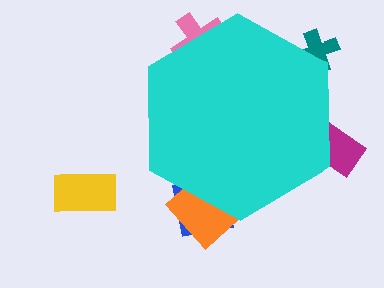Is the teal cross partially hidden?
Yes, the teal cross is partially hidden behind the cyan hexagon.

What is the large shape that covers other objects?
A cyan hexagon.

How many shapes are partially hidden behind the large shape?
5 shapes are partially hidden.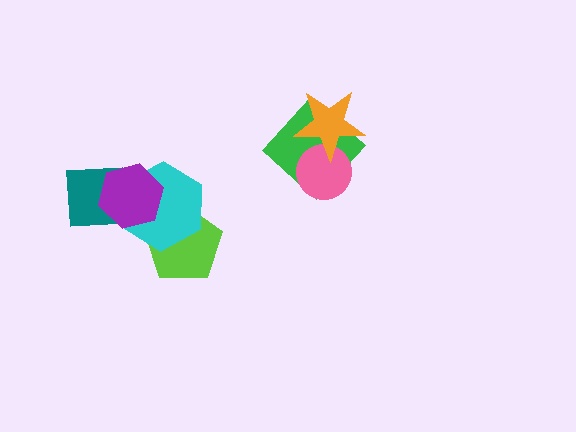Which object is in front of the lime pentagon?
The cyan hexagon is in front of the lime pentagon.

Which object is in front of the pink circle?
The orange star is in front of the pink circle.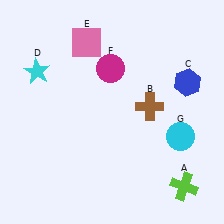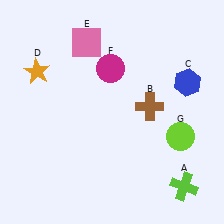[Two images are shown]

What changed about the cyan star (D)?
In Image 1, D is cyan. In Image 2, it changed to orange.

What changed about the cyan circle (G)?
In Image 1, G is cyan. In Image 2, it changed to lime.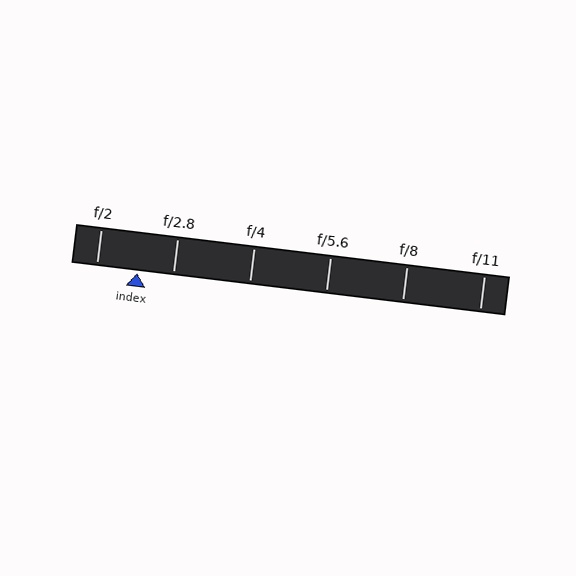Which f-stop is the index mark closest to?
The index mark is closest to f/2.8.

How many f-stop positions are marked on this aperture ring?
There are 6 f-stop positions marked.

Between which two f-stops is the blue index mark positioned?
The index mark is between f/2 and f/2.8.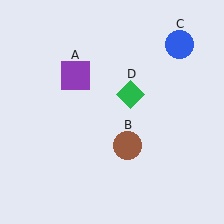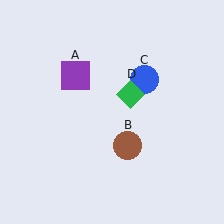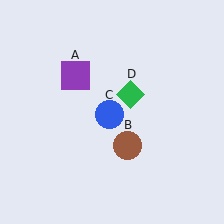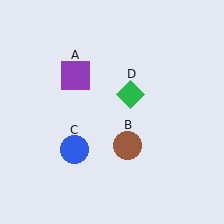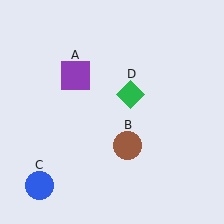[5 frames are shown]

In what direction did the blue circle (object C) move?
The blue circle (object C) moved down and to the left.